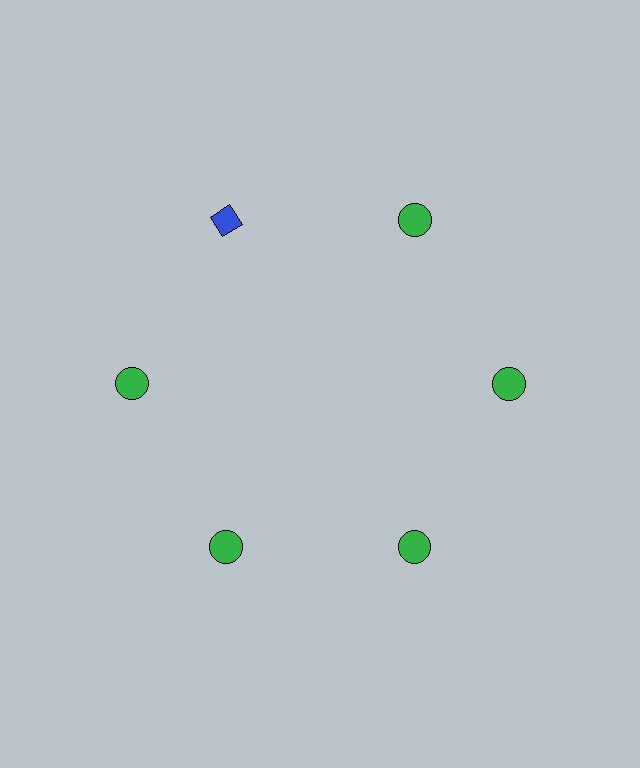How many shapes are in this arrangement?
There are 6 shapes arranged in a ring pattern.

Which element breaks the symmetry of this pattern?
The blue diamond at roughly the 11 o'clock position breaks the symmetry. All other shapes are green circles.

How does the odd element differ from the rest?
It differs in both color (blue instead of green) and shape (diamond instead of circle).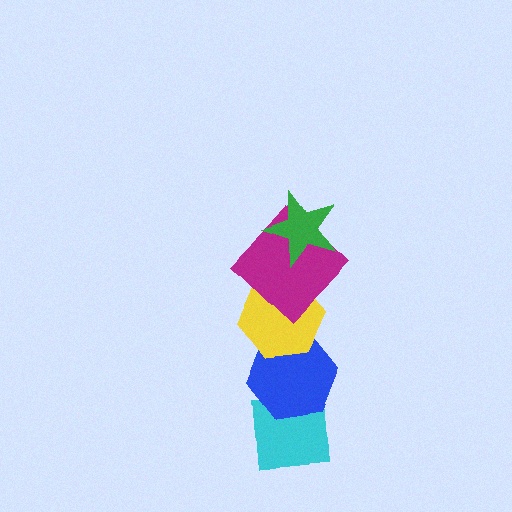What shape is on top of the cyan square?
The blue hexagon is on top of the cyan square.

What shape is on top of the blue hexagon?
The yellow hexagon is on top of the blue hexagon.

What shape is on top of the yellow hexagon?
The magenta diamond is on top of the yellow hexagon.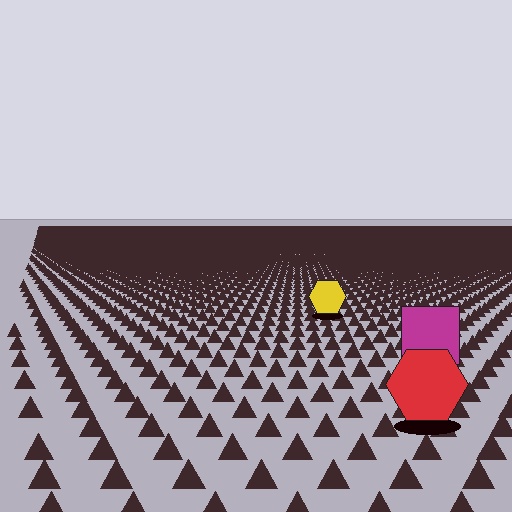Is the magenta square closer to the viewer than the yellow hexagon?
Yes. The magenta square is closer — you can tell from the texture gradient: the ground texture is coarser near it.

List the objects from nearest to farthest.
From nearest to farthest: the red hexagon, the magenta square, the yellow hexagon.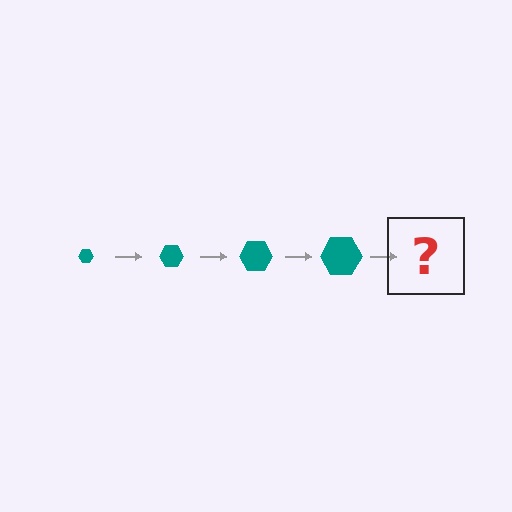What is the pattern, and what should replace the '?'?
The pattern is that the hexagon gets progressively larger each step. The '?' should be a teal hexagon, larger than the previous one.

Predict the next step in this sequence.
The next step is a teal hexagon, larger than the previous one.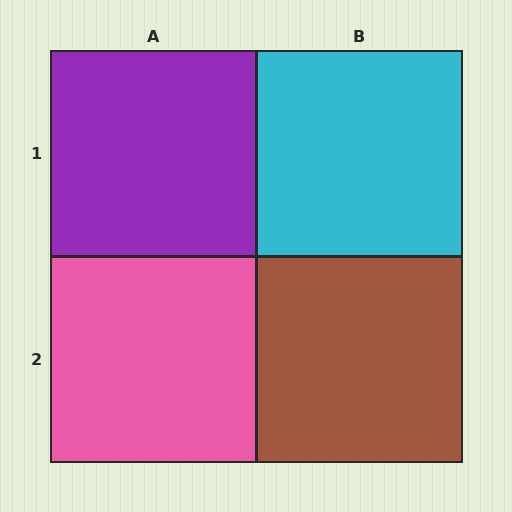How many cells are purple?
1 cell is purple.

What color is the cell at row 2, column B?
Brown.